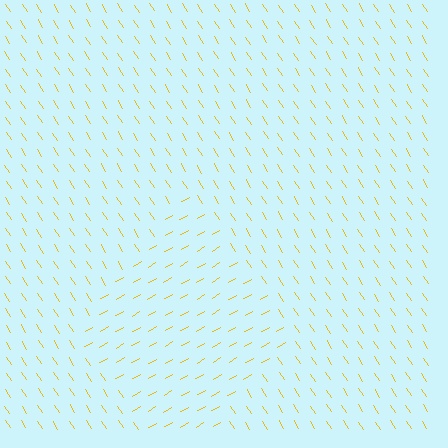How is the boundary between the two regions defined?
The boundary is defined purely by a change in line orientation (approximately 87 degrees difference). All lines are the same color and thickness.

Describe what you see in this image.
The image is filled with small yellow line segments. A diamond region in the image has lines oriented differently from the surrounding lines, creating a visible texture boundary.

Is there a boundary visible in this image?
Yes, there is a texture boundary formed by a change in line orientation.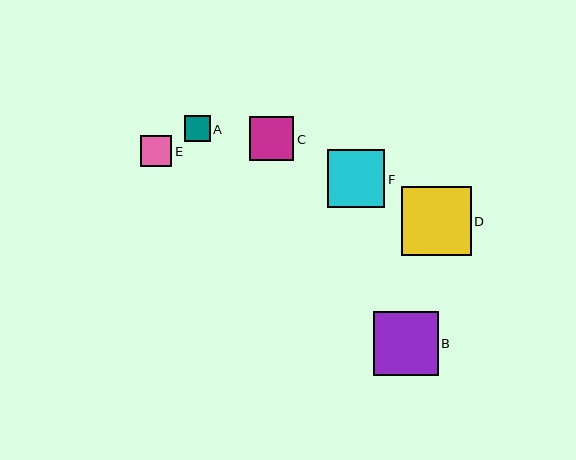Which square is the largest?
Square D is the largest with a size of approximately 69 pixels.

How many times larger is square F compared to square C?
Square F is approximately 1.3 times the size of square C.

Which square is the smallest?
Square A is the smallest with a size of approximately 26 pixels.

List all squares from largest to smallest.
From largest to smallest: D, B, F, C, E, A.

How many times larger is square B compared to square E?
Square B is approximately 2.0 times the size of square E.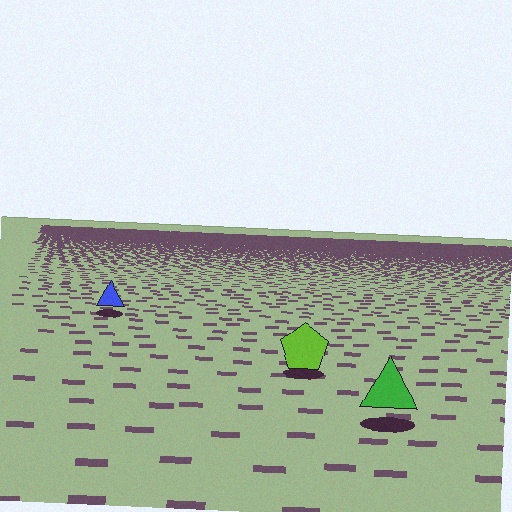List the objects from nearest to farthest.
From nearest to farthest: the green triangle, the lime pentagon, the blue triangle.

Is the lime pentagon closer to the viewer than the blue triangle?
Yes. The lime pentagon is closer — you can tell from the texture gradient: the ground texture is coarser near it.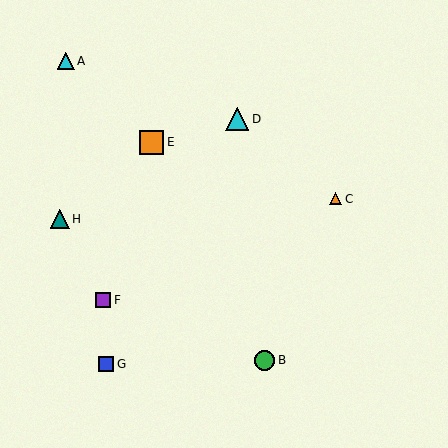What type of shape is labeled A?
Shape A is a cyan triangle.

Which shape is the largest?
The orange square (labeled E) is the largest.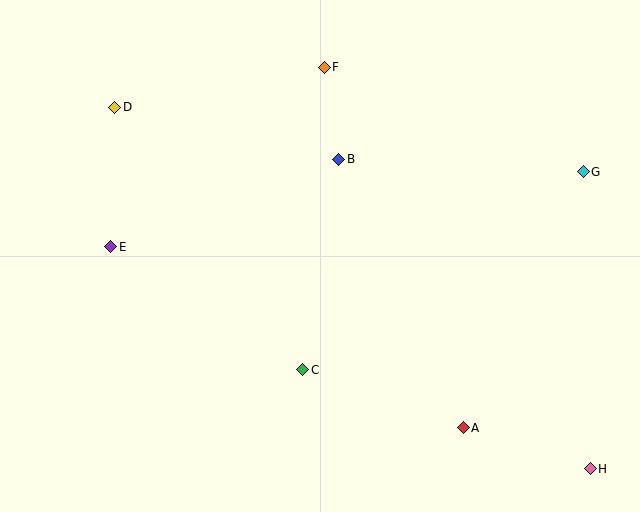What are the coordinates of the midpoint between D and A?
The midpoint between D and A is at (289, 268).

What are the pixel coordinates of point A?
Point A is at (463, 428).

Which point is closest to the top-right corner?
Point G is closest to the top-right corner.